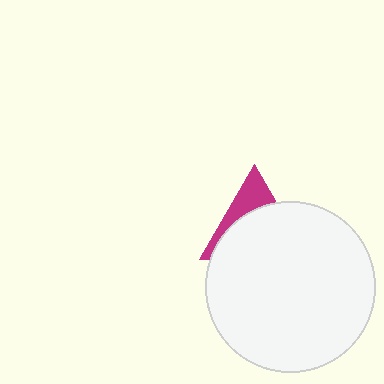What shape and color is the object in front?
The object in front is a white circle.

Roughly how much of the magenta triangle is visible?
A small part of it is visible (roughly 32%).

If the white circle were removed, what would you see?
You would see the complete magenta triangle.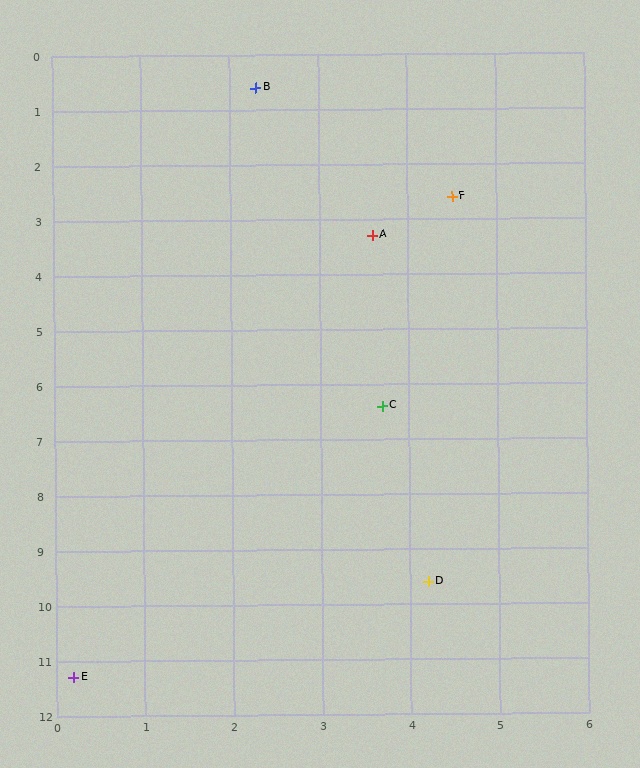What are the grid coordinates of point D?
Point D is at approximately (4.2, 9.6).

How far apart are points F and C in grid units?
Points F and C are about 3.9 grid units apart.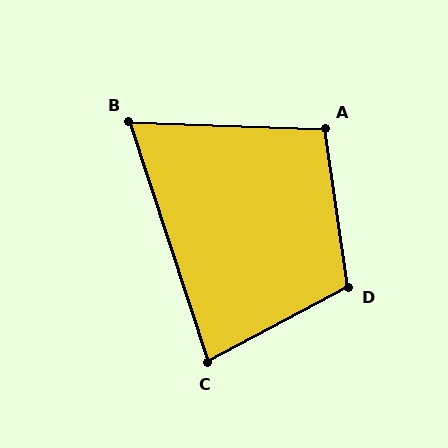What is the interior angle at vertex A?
Approximately 100 degrees (obtuse).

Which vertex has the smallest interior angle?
B, at approximately 70 degrees.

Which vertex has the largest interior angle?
D, at approximately 110 degrees.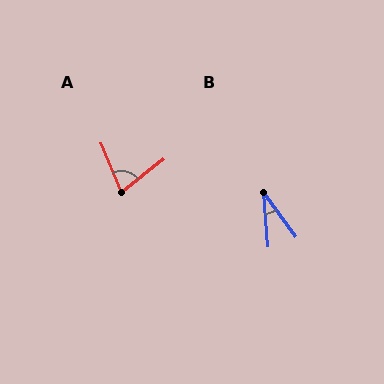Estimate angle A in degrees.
Approximately 75 degrees.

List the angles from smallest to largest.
B (32°), A (75°).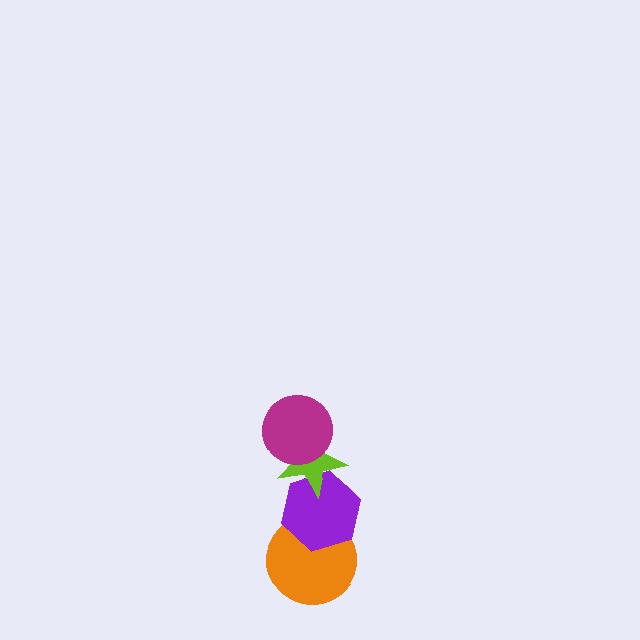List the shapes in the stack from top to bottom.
From top to bottom: the magenta circle, the lime star, the purple hexagon, the orange circle.